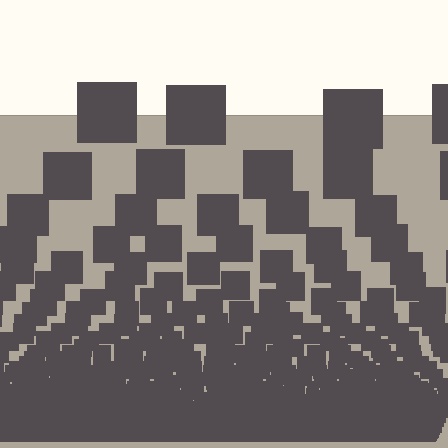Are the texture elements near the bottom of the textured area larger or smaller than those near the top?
Smaller. The gradient is inverted — elements near the bottom are smaller and denser.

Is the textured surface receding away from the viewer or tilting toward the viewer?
The surface appears to tilt toward the viewer. Texture elements get larger and sparser toward the top.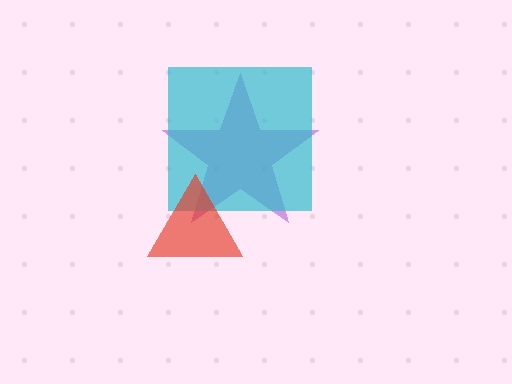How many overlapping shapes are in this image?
There are 3 overlapping shapes in the image.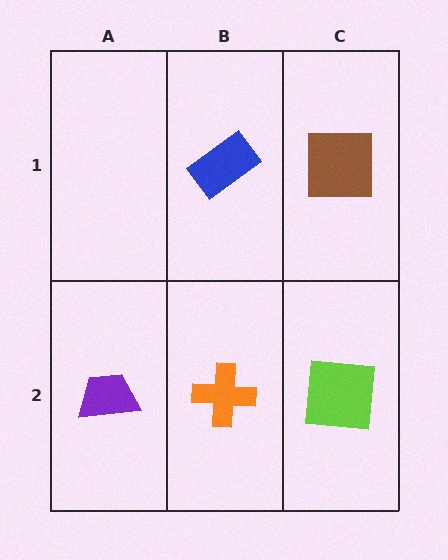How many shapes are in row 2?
3 shapes.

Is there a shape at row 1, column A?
No, that cell is empty.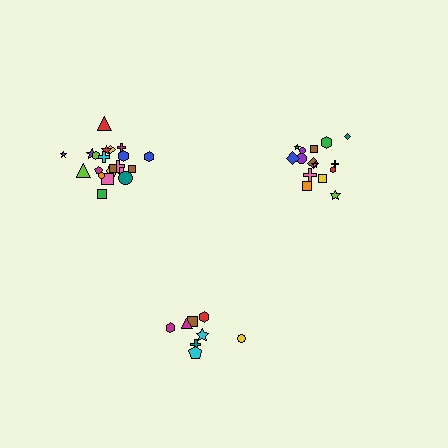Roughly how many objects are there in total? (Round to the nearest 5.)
Roughly 50 objects in total.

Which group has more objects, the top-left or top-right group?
The top-left group.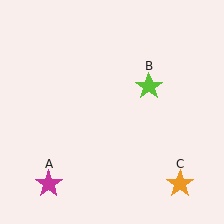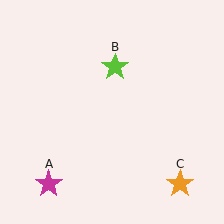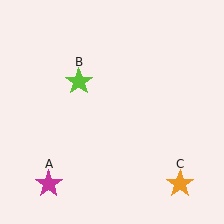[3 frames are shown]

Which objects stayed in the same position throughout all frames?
Magenta star (object A) and orange star (object C) remained stationary.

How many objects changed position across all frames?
1 object changed position: lime star (object B).